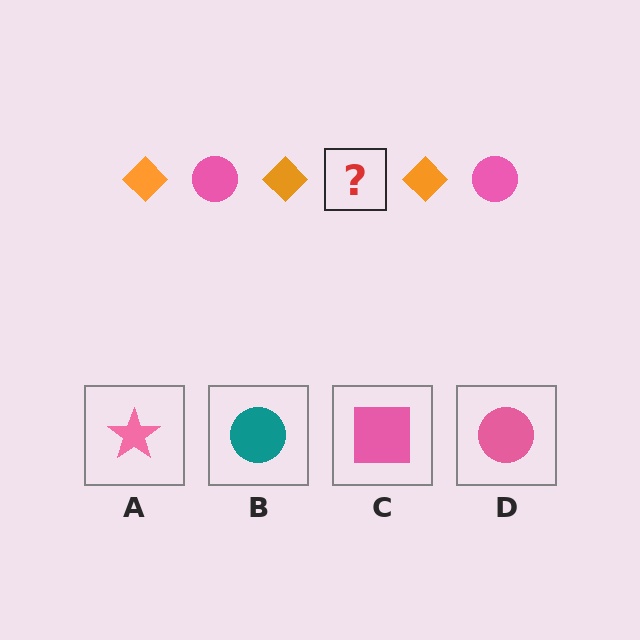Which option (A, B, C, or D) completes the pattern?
D.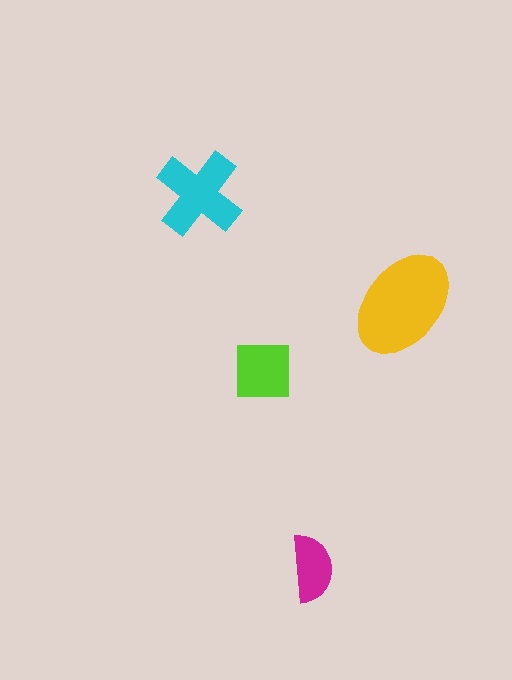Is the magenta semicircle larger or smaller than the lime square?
Smaller.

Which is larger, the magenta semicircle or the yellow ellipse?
The yellow ellipse.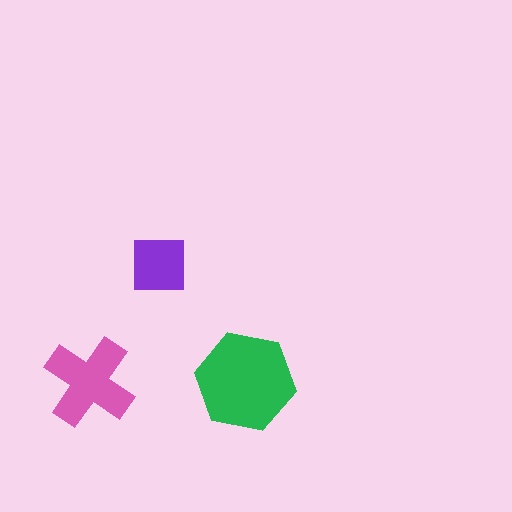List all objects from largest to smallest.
The green hexagon, the pink cross, the purple square.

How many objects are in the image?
There are 3 objects in the image.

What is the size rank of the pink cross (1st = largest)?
2nd.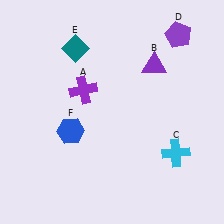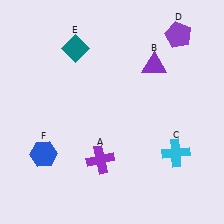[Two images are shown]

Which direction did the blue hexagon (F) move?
The blue hexagon (F) moved left.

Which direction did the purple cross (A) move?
The purple cross (A) moved down.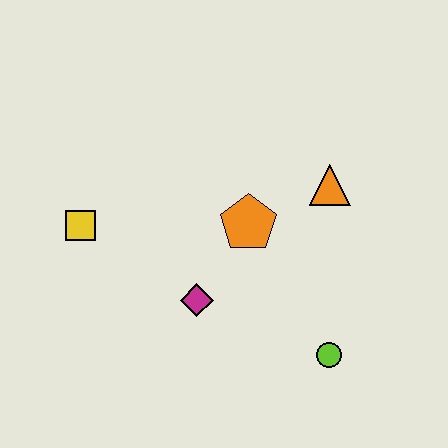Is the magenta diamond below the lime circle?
No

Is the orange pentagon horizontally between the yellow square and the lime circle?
Yes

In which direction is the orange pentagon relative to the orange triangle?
The orange pentagon is to the left of the orange triangle.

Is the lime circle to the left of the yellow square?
No